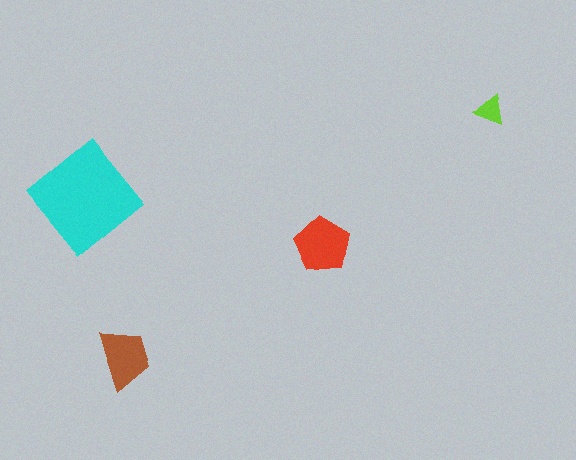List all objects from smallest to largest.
The lime triangle, the brown trapezoid, the red pentagon, the cyan diamond.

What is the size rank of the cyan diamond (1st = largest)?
1st.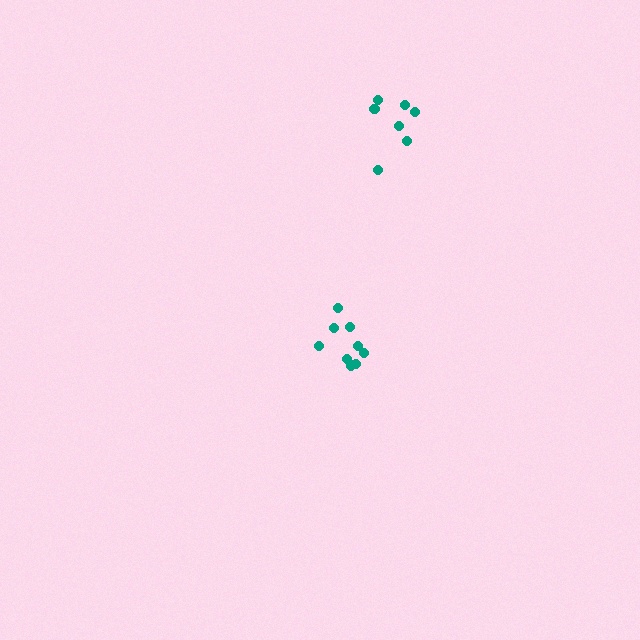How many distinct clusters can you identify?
There are 2 distinct clusters.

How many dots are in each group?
Group 1: 9 dots, Group 2: 7 dots (16 total).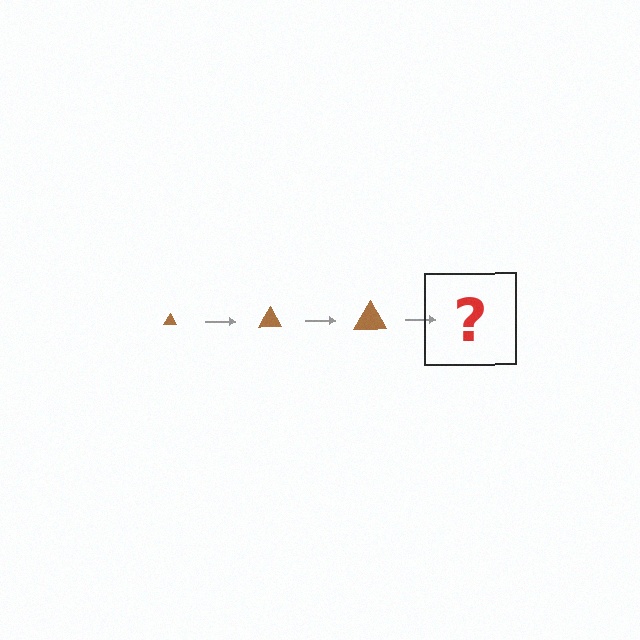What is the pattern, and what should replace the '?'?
The pattern is that the triangle gets progressively larger each step. The '?' should be a brown triangle, larger than the previous one.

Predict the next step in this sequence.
The next step is a brown triangle, larger than the previous one.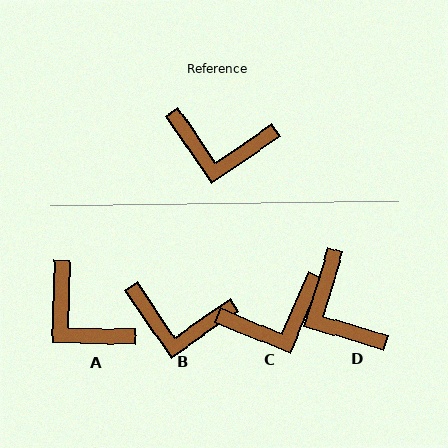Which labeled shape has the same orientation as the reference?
B.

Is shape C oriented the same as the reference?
No, it is off by about 33 degrees.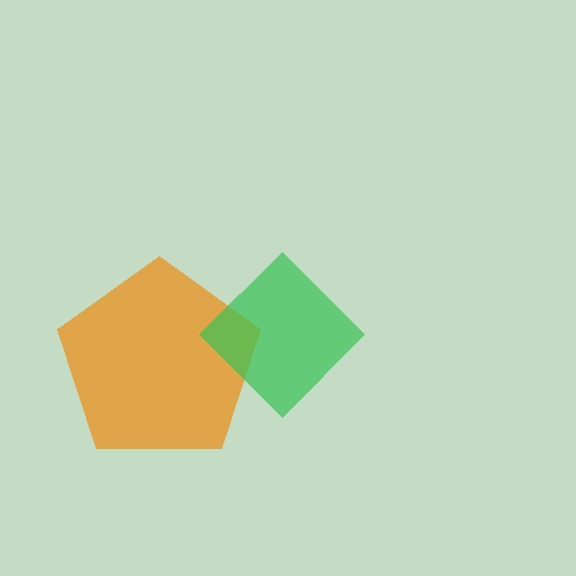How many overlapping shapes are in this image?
There are 2 overlapping shapes in the image.